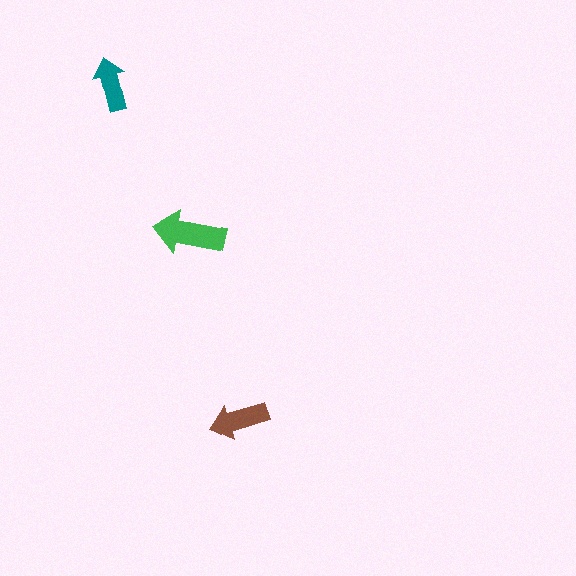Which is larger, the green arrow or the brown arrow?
The green one.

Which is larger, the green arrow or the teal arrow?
The green one.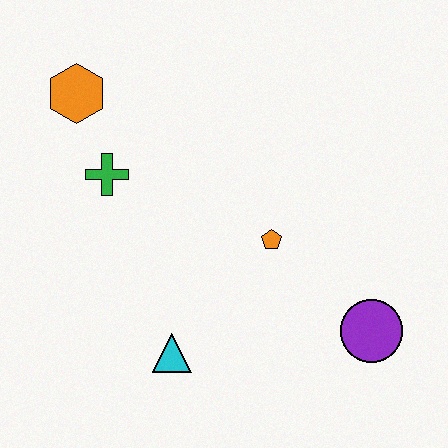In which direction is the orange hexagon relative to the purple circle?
The orange hexagon is to the left of the purple circle.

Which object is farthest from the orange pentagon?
The orange hexagon is farthest from the orange pentagon.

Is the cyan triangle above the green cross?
No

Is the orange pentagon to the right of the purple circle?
No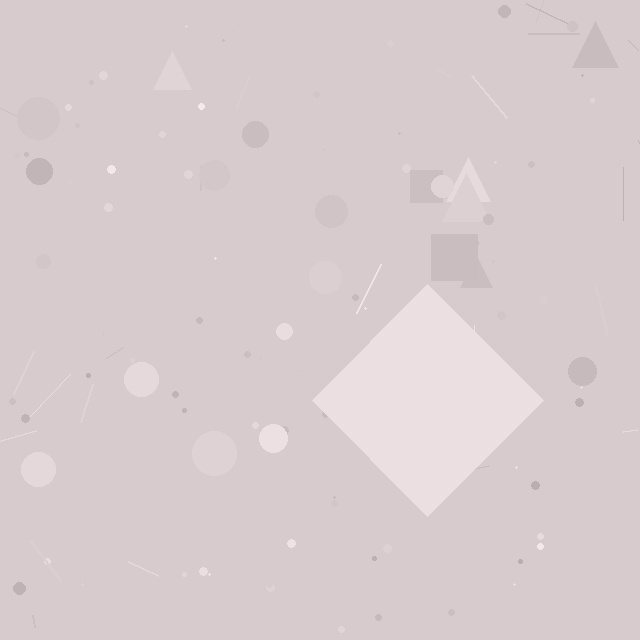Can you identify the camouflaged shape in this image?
The camouflaged shape is a diamond.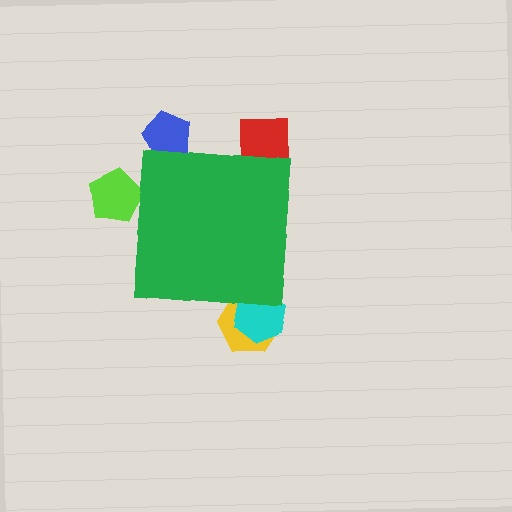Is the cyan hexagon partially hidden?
Yes, the cyan hexagon is partially hidden behind the green square.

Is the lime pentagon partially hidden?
Yes, the lime pentagon is partially hidden behind the green square.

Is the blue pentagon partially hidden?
Yes, the blue pentagon is partially hidden behind the green square.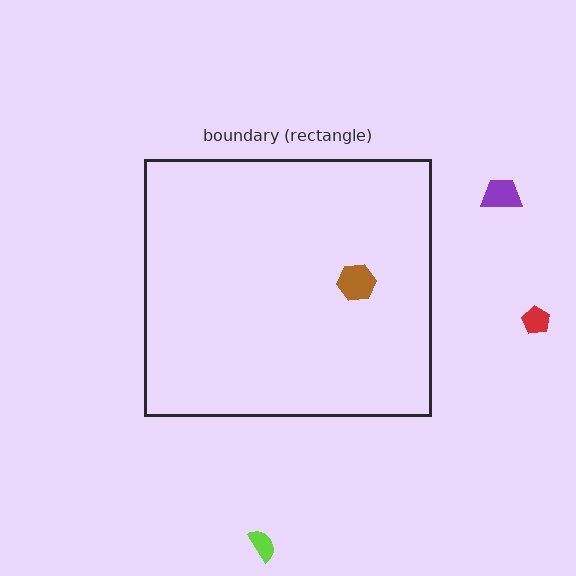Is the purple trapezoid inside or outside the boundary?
Outside.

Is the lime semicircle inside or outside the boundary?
Outside.